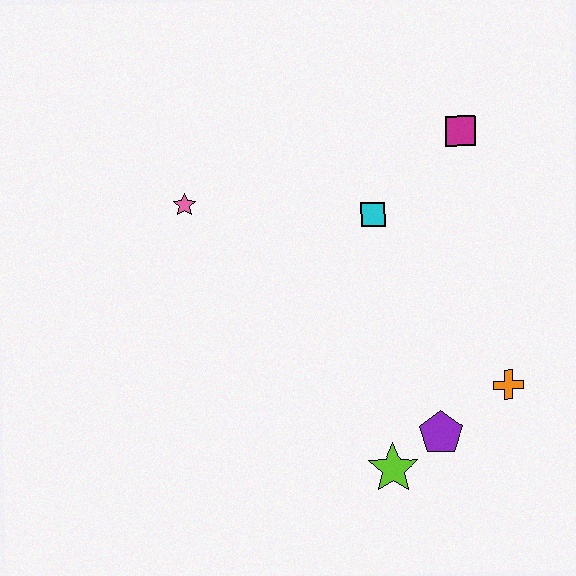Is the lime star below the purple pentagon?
Yes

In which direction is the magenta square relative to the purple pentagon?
The magenta square is above the purple pentagon.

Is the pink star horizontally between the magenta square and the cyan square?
No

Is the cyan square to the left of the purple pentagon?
Yes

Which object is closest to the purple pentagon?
The lime star is closest to the purple pentagon.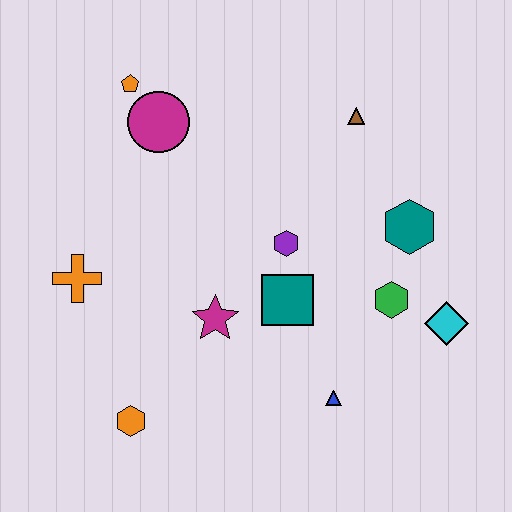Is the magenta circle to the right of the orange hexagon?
Yes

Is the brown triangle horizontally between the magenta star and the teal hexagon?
Yes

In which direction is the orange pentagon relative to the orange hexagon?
The orange pentagon is above the orange hexagon.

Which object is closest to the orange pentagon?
The magenta circle is closest to the orange pentagon.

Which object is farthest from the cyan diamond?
The orange pentagon is farthest from the cyan diamond.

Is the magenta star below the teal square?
Yes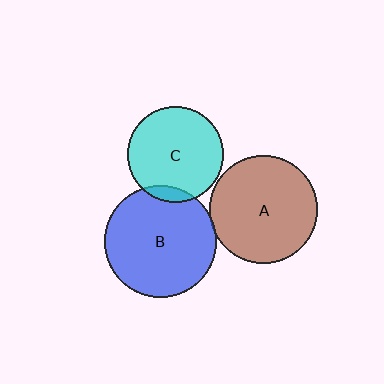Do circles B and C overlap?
Yes.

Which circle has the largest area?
Circle B (blue).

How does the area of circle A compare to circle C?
Approximately 1.3 times.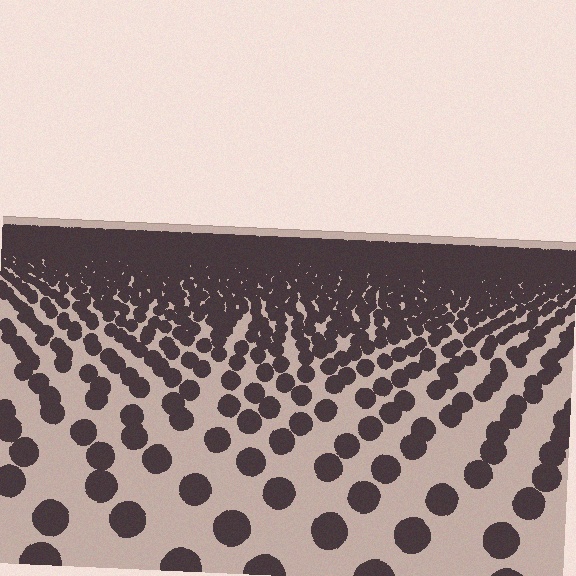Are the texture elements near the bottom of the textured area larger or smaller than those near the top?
Larger. Near the bottom, elements are closer to the viewer and appear at a bigger on-screen size.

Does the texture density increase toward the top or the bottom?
Density increases toward the top.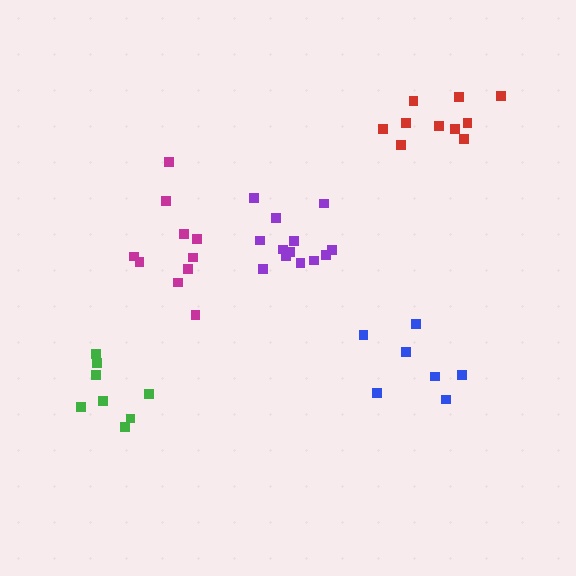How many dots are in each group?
Group 1: 7 dots, Group 2: 8 dots, Group 3: 10 dots, Group 4: 10 dots, Group 5: 13 dots (48 total).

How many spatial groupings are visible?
There are 5 spatial groupings.